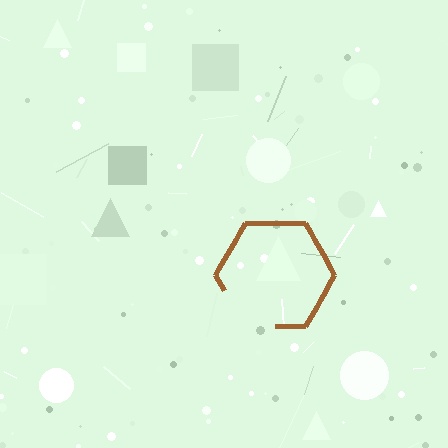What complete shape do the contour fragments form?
The contour fragments form a hexagon.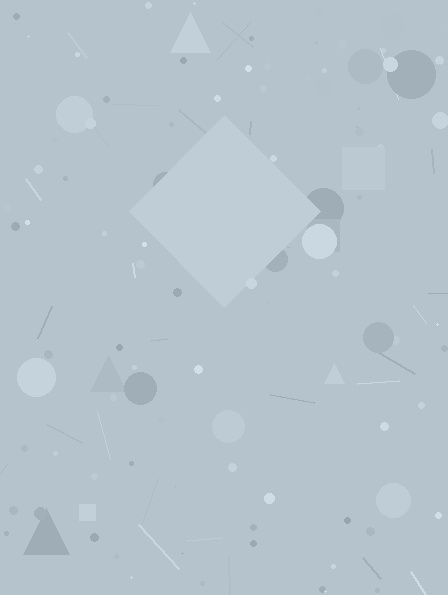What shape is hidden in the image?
A diamond is hidden in the image.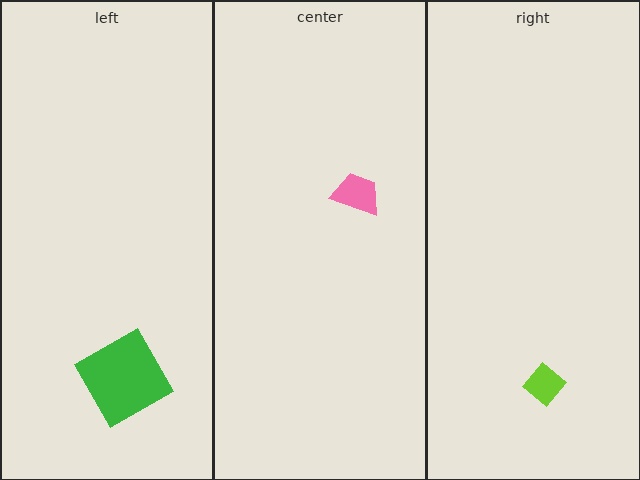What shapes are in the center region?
The pink trapezoid.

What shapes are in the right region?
The lime diamond.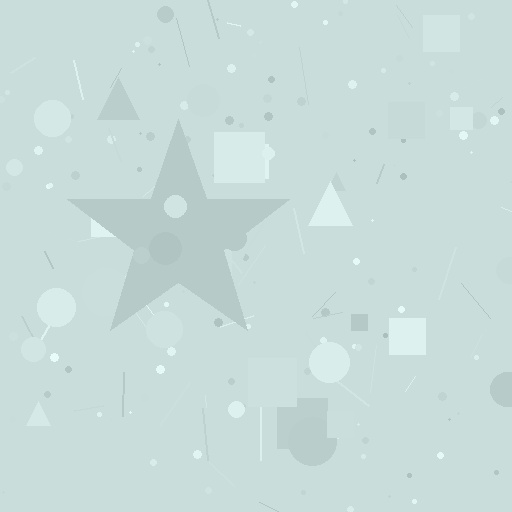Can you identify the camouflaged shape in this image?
The camouflaged shape is a star.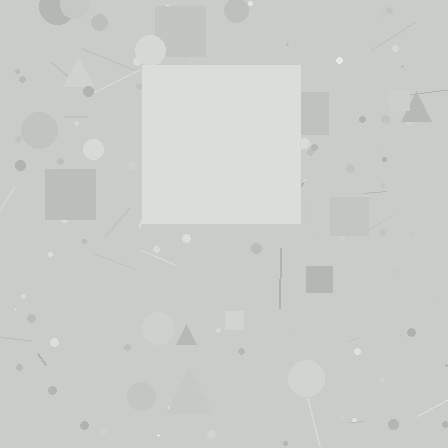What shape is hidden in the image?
A square is hidden in the image.